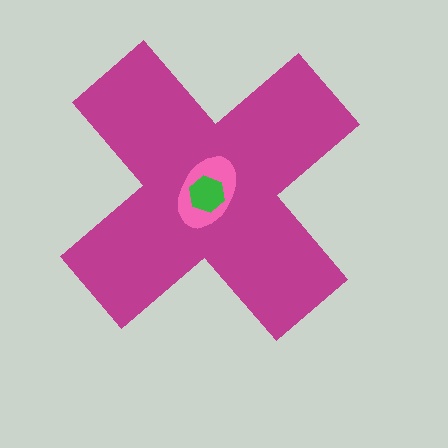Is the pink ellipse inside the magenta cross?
Yes.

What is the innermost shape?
The green hexagon.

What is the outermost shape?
The magenta cross.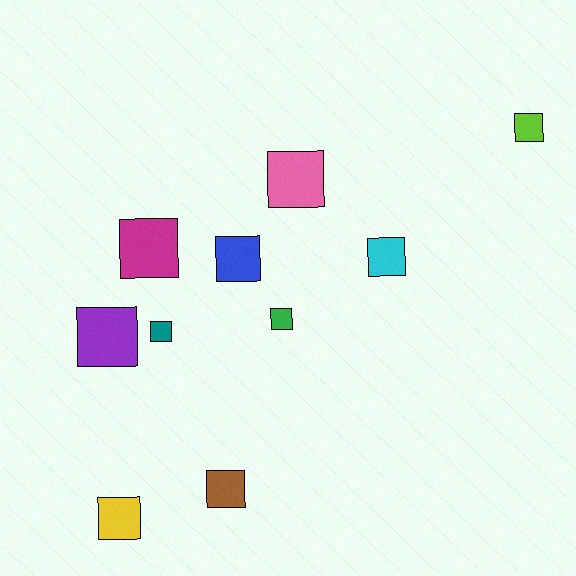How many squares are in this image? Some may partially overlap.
There are 10 squares.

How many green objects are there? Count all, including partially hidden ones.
There is 1 green object.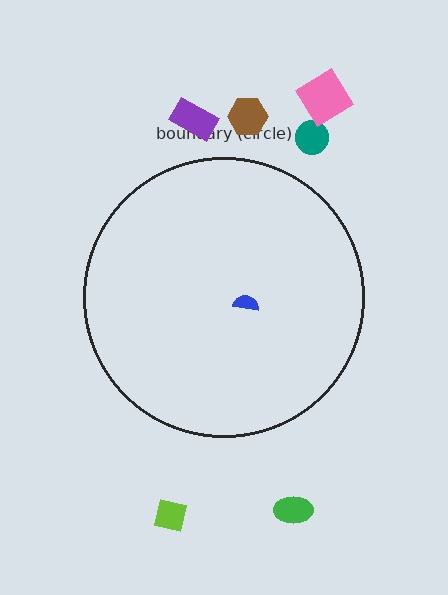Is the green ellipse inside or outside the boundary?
Outside.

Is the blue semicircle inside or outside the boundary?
Inside.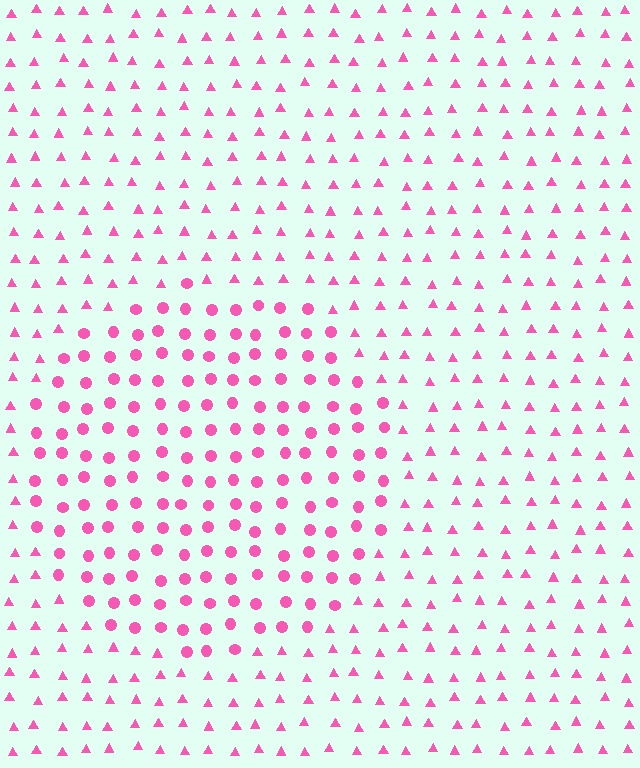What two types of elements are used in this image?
The image uses circles inside the circle region and triangles outside it.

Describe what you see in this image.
The image is filled with small pink elements arranged in a uniform grid. A circle-shaped region contains circles, while the surrounding area contains triangles. The boundary is defined purely by the change in element shape.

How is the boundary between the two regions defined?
The boundary is defined by a change in element shape: circles inside vs. triangles outside. All elements share the same color and spacing.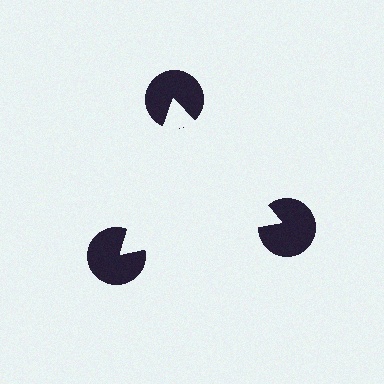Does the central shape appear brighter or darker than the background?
It typically appears slightly brighter than the background, even though no actual brightness change is drawn.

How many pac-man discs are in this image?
There are 3 — one at each vertex of the illusory triangle.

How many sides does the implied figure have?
3 sides.